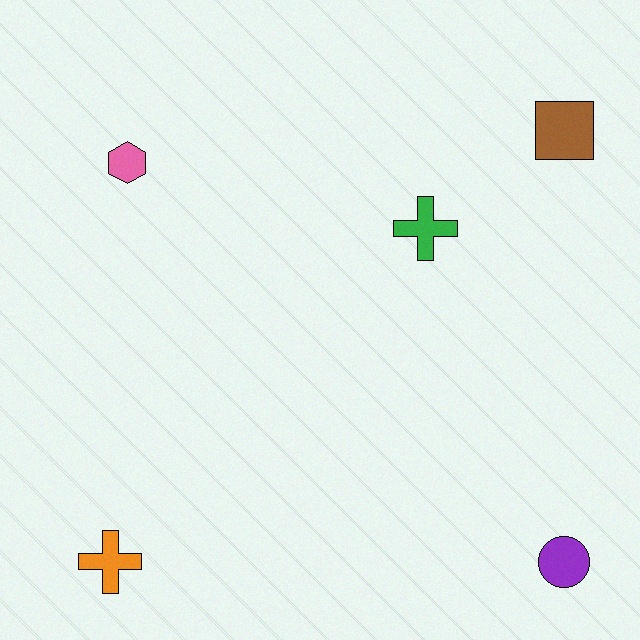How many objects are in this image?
There are 5 objects.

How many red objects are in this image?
There are no red objects.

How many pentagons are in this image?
There are no pentagons.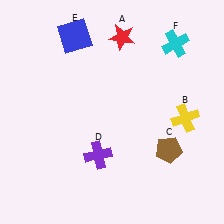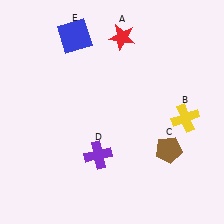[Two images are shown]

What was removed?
The cyan cross (F) was removed in Image 2.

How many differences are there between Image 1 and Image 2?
There is 1 difference between the two images.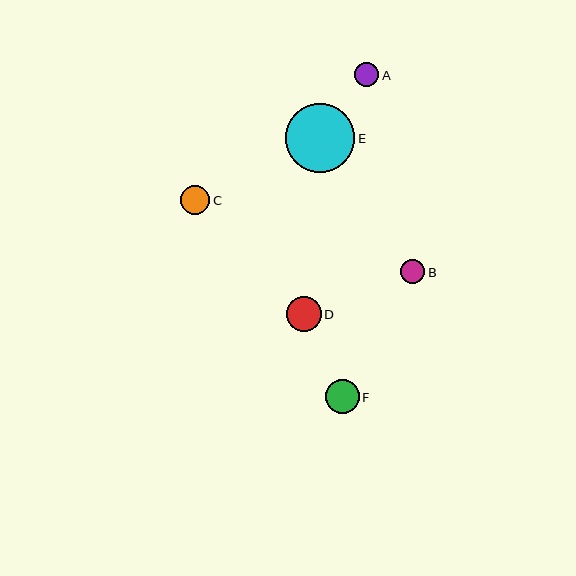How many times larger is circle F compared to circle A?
Circle F is approximately 1.4 times the size of circle A.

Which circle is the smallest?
Circle A is the smallest with a size of approximately 24 pixels.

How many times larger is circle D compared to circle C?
Circle D is approximately 1.2 times the size of circle C.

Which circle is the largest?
Circle E is the largest with a size of approximately 69 pixels.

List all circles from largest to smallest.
From largest to smallest: E, D, F, C, B, A.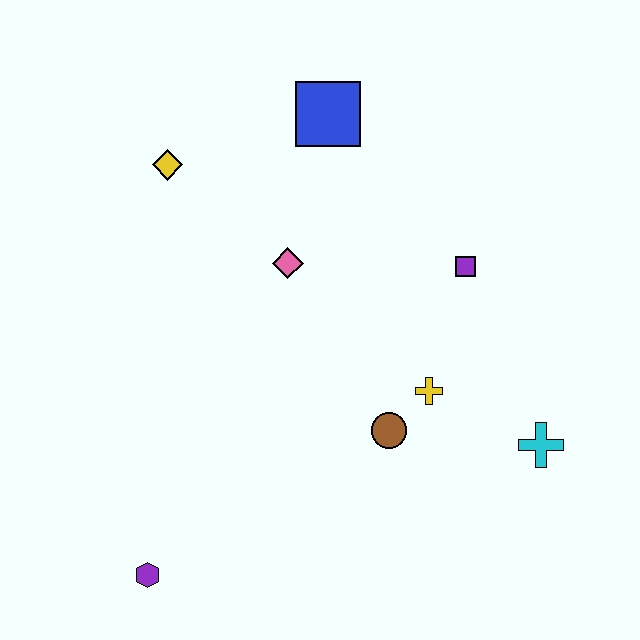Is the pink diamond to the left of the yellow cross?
Yes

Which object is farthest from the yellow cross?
The yellow diamond is farthest from the yellow cross.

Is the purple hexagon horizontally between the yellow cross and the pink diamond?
No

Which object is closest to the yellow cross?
The brown circle is closest to the yellow cross.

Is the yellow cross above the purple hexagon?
Yes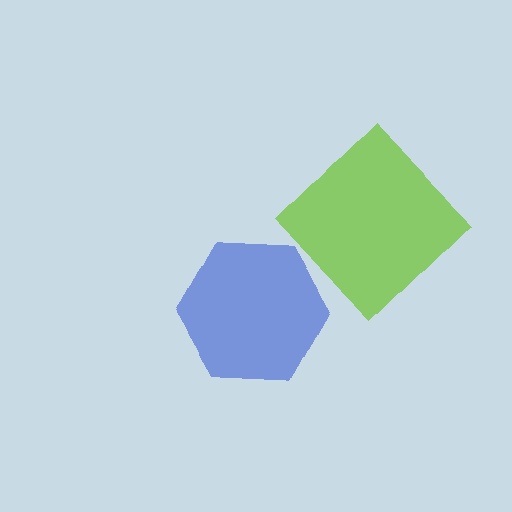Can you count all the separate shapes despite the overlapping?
Yes, there are 2 separate shapes.